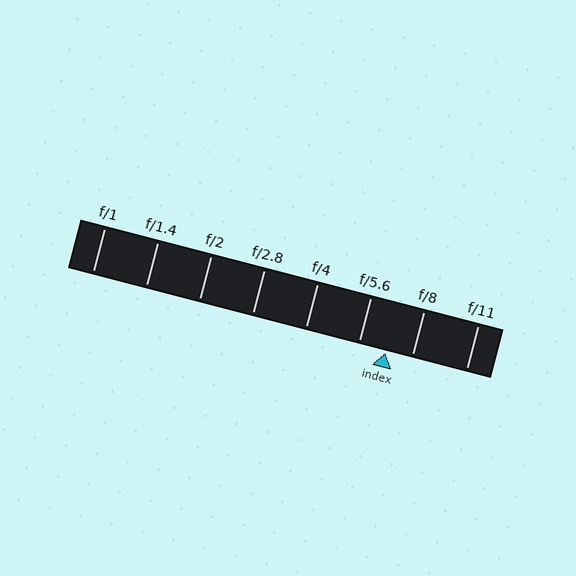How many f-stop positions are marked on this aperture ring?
There are 8 f-stop positions marked.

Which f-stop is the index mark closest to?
The index mark is closest to f/8.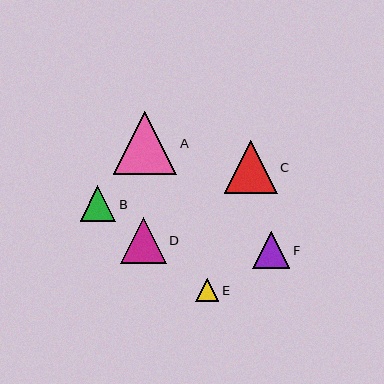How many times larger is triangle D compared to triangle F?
Triangle D is approximately 1.2 times the size of triangle F.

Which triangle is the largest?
Triangle A is the largest with a size of approximately 63 pixels.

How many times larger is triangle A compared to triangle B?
Triangle A is approximately 1.8 times the size of triangle B.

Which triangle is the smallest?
Triangle E is the smallest with a size of approximately 23 pixels.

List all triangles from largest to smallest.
From largest to smallest: A, C, D, F, B, E.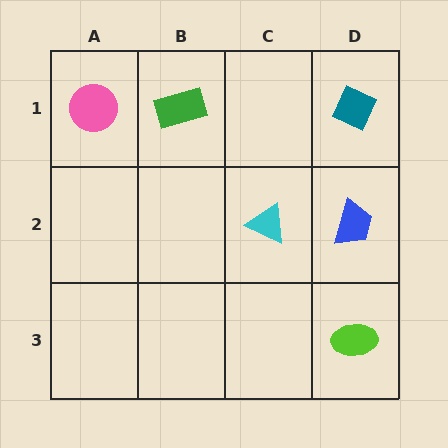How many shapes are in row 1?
3 shapes.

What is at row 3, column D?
A lime ellipse.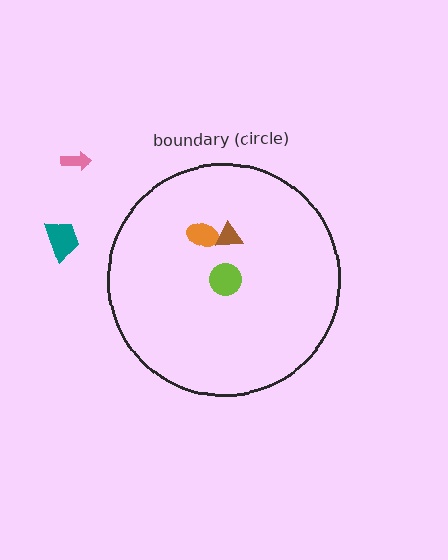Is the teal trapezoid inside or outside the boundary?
Outside.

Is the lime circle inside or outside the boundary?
Inside.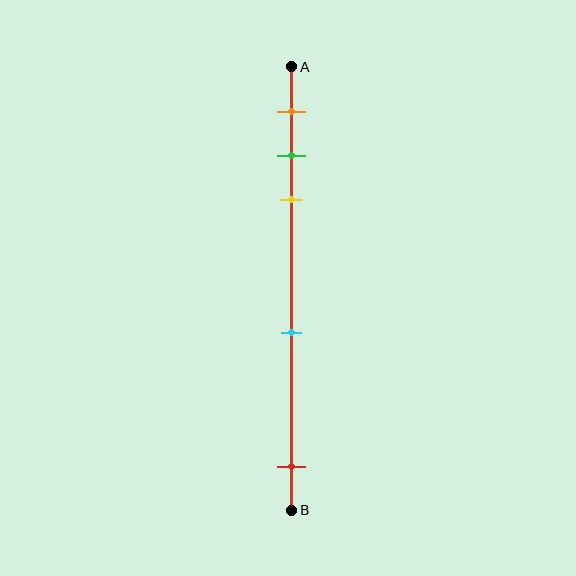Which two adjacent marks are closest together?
The green and yellow marks are the closest adjacent pair.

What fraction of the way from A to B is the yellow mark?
The yellow mark is approximately 30% (0.3) of the way from A to B.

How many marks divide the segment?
There are 5 marks dividing the segment.